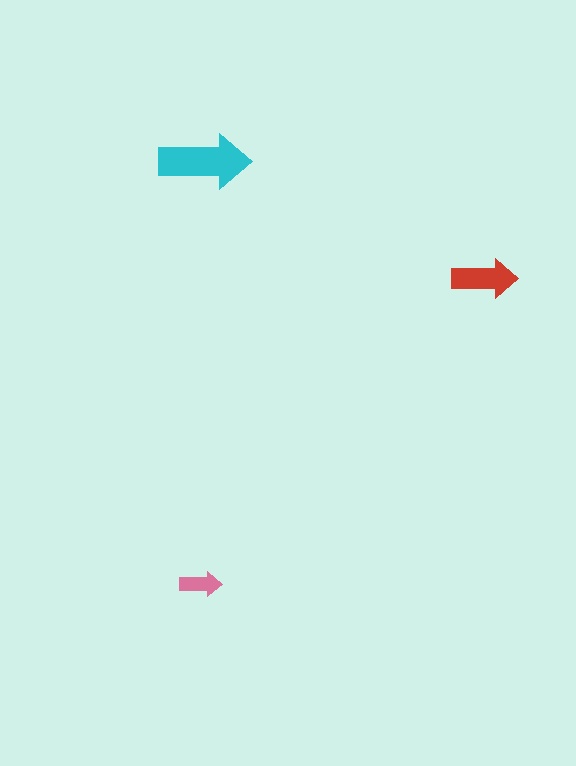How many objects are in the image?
There are 3 objects in the image.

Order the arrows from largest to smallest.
the cyan one, the red one, the pink one.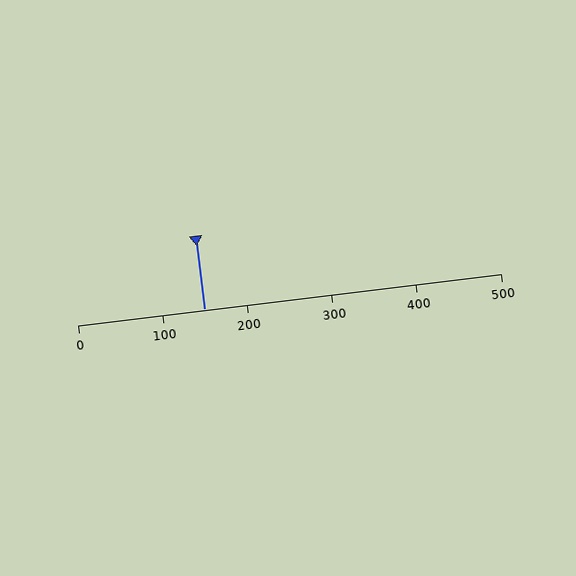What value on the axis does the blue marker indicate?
The marker indicates approximately 150.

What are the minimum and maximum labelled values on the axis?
The axis runs from 0 to 500.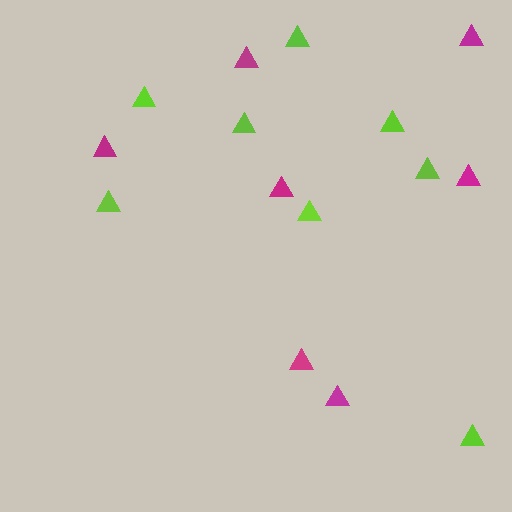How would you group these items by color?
There are 2 groups: one group of lime triangles (8) and one group of magenta triangles (7).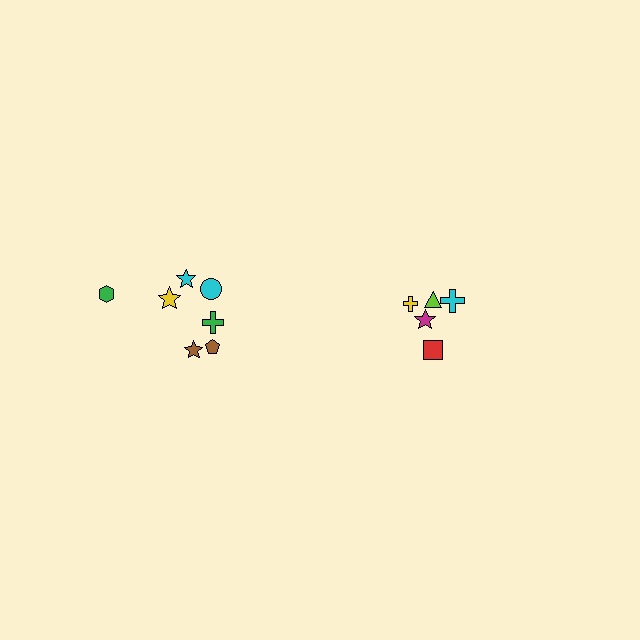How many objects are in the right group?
There are 5 objects.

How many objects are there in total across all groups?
There are 12 objects.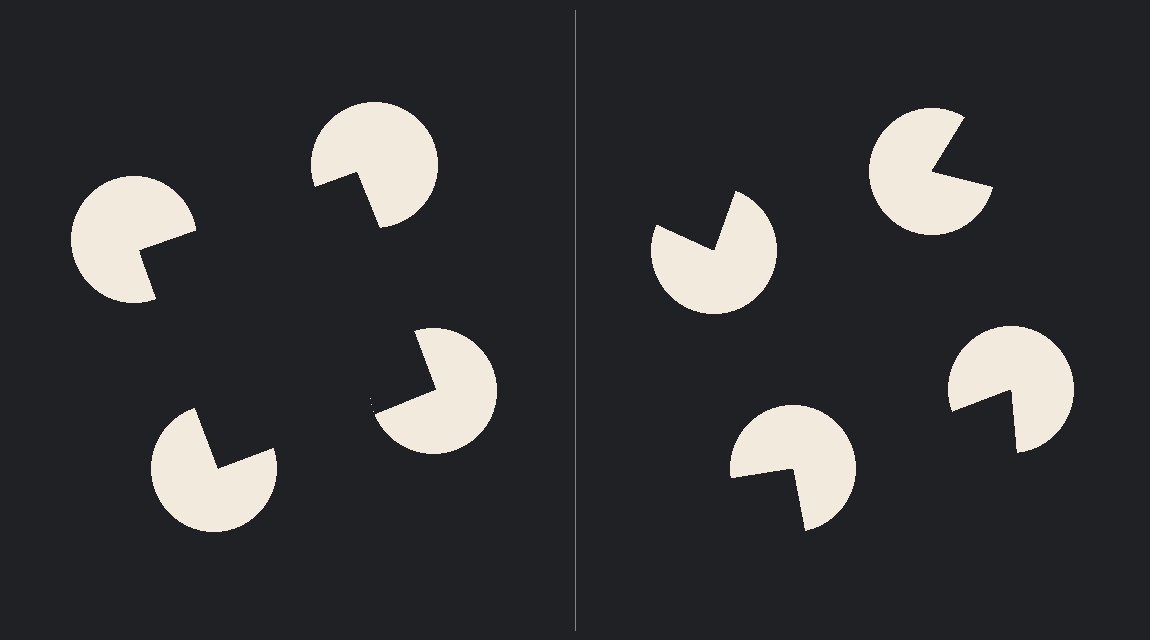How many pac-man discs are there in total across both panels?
8 — 4 on each side.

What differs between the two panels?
The pac-man discs are positioned identically on both sides; only the wedge orientations differ. On the left they align to a square; on the right they are misaligned.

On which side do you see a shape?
An illusory square appears on the left side. On the right side the wedge cuts are rotated, so no coherent shape forms.